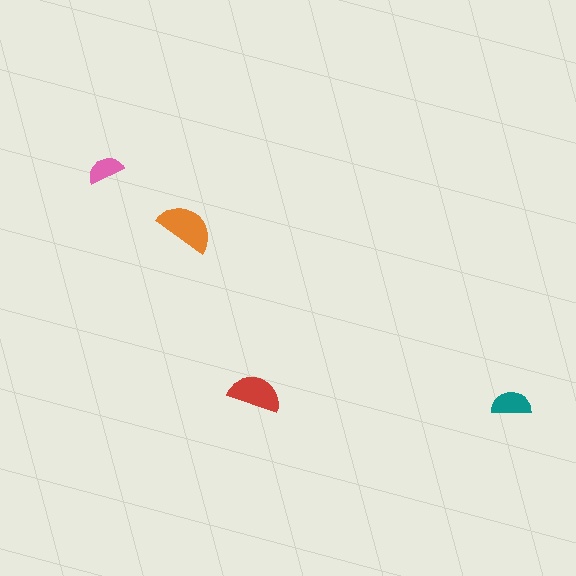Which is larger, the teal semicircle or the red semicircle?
The red one.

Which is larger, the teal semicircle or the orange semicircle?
The orange one.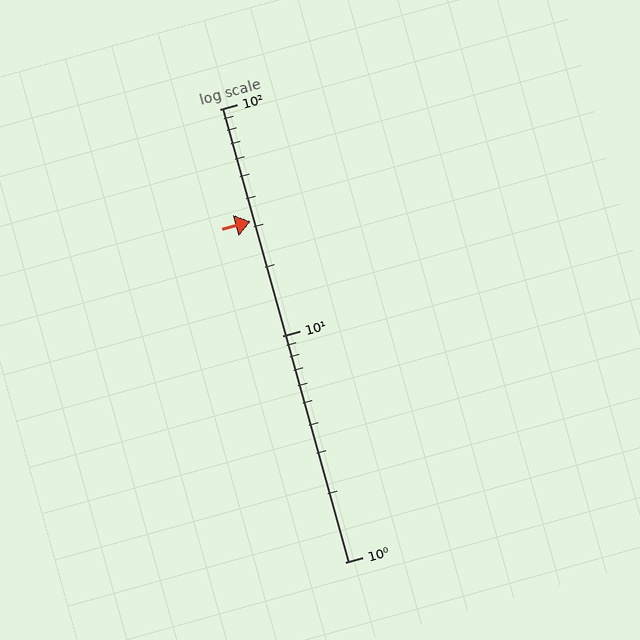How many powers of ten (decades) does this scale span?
The scale spans 2 decades, from 1 to 100.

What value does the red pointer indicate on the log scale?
The pointer indicates approximately 32.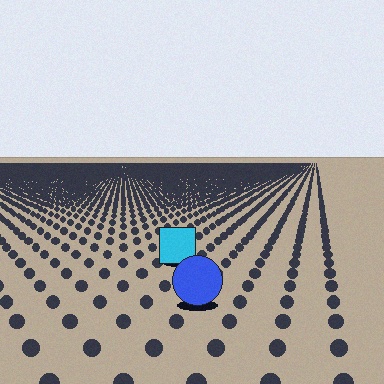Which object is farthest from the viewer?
The cyan square is farthest from the viewer. It appears smaller and the ground texture around it is denser.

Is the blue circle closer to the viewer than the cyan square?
Yes. The blue circle is closer — you can tell from the texture gradient: the ground texture is coarser near it.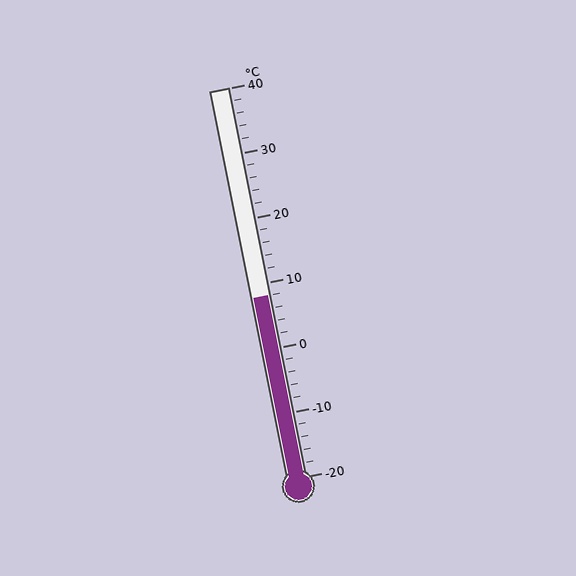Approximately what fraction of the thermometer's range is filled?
The thermometer is filled to approximately 45% of its range.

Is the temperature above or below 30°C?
The temperature is below 30°C.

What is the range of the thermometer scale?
The thermometer scale ranges from -20°C to 40°C.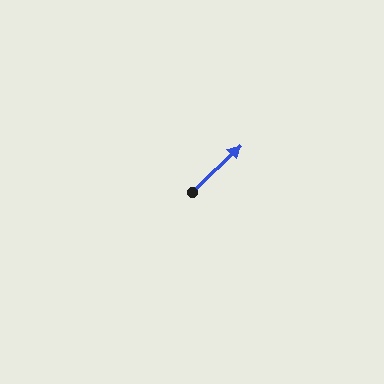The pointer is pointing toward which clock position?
Roughly 2 o'clock.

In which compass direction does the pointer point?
Northeast.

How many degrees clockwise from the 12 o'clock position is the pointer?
Approximately 46 degrees.